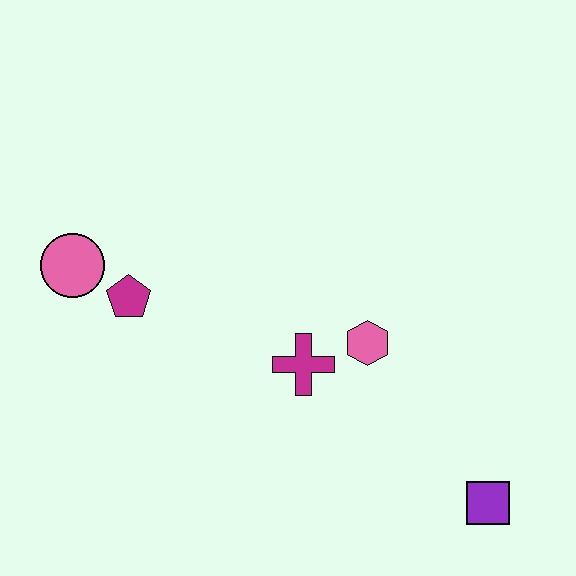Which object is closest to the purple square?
The pink hexagon is closest to the purple square.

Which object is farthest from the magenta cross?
The pink circle is farthest from the magenta cross.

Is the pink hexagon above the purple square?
Yes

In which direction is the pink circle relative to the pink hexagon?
The pink circle is to the left of the pink hexagon.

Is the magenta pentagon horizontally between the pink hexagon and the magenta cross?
No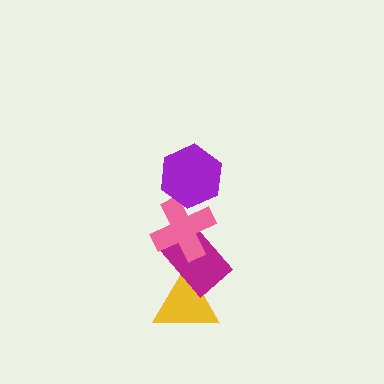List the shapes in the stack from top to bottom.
From top to bottom: the purple hexagon, the pink cross, the magenta rectangle, the yellow triangle.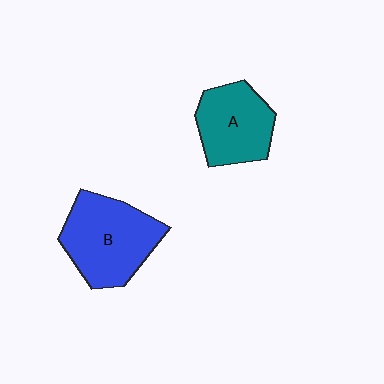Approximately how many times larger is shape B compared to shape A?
Approximately 1.3 times.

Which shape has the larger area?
Shape B (blue).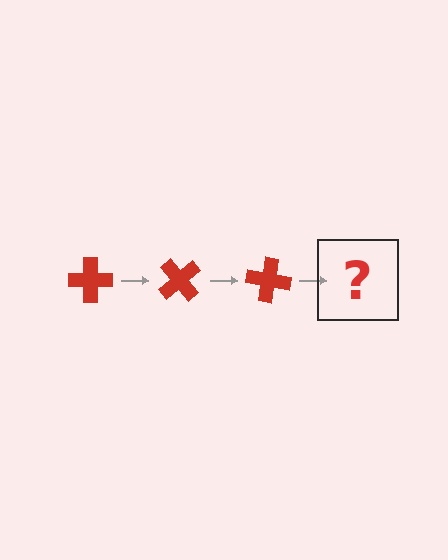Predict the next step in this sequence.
The next step is a red cross rotated 150 degrees.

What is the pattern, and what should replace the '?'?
The pattern is that the cross rotates 50 degrees each step. The '?' should be a red cross rotated 150 degrees.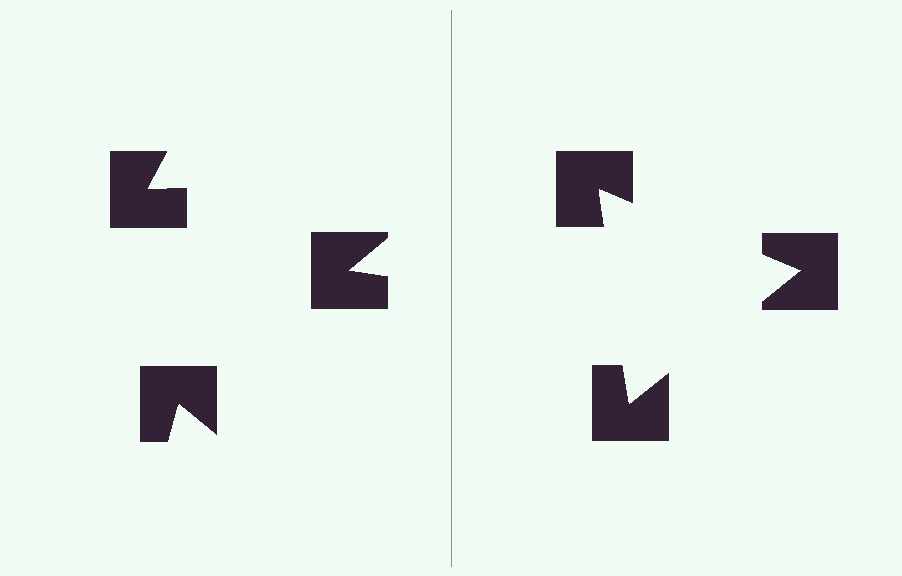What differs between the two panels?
The notched squares are positioned identically on both sides; only the wedge orientations differ. On the right they align to a triangle; on the left they are misaligned.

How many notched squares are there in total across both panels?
6 — 3 on each side.